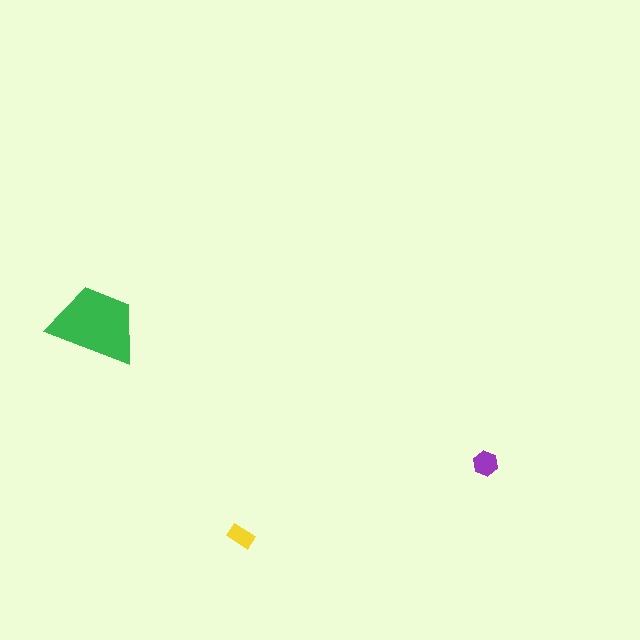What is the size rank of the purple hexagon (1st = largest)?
2nd.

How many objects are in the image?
There are 3 objects in the image.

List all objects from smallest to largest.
The yellow rectangle, the purple hexagon, the green trapezoid.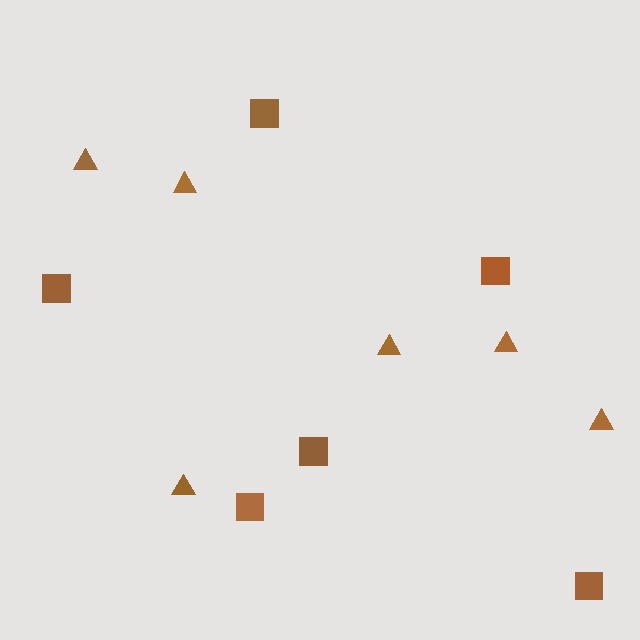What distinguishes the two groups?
There are 2 groups: one group of triangles (6) and one group of squares (6).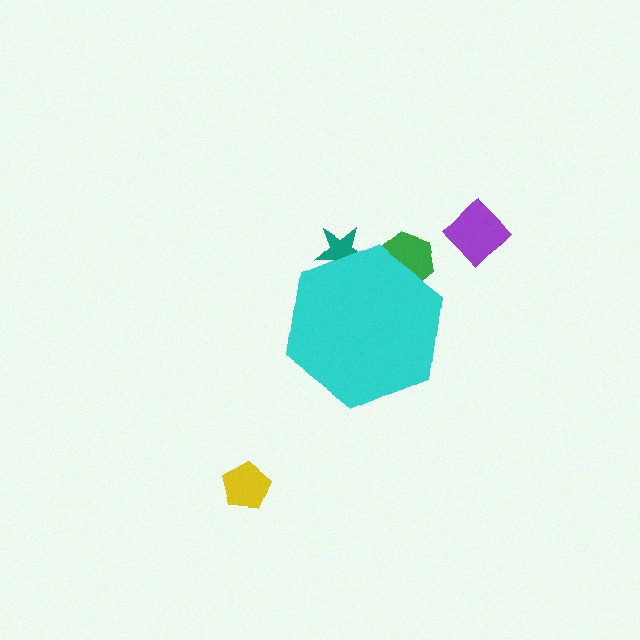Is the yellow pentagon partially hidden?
No, the yellow pentagon is fully visible.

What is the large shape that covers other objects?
A cyan hexagon.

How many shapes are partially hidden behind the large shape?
2 shapes are partially hidden.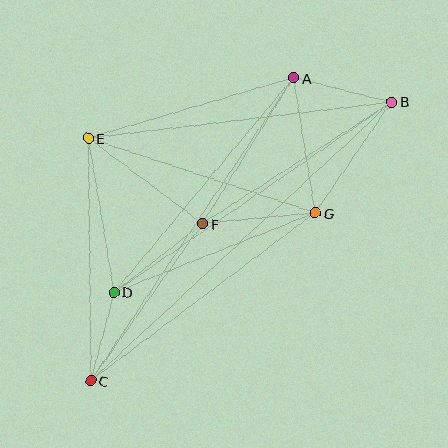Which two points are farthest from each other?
Points B and C are farthest from each other.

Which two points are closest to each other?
Points C and D are closest to each other.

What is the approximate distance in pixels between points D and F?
The distance between D and F is approximately 112 pixels.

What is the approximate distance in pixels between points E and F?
The distance between E and F is approximately 143 pixels.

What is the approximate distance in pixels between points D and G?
The distance between D and G is approximately 216 pixels.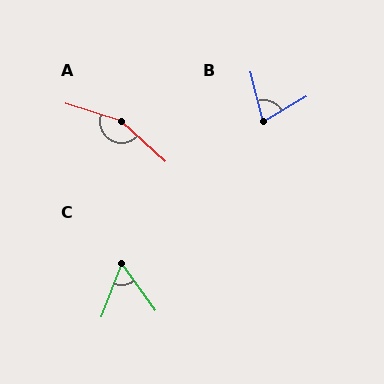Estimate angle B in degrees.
Approximately 73 degrees.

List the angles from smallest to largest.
C (57°), B (73°), A (156°).